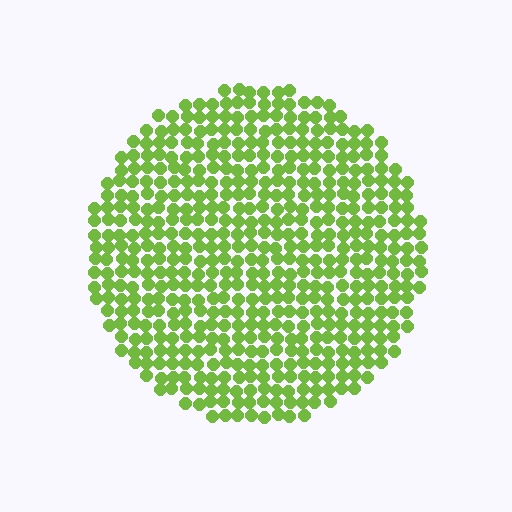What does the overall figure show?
The overall figure shows a circle.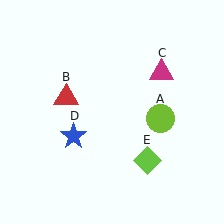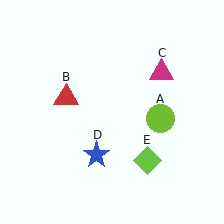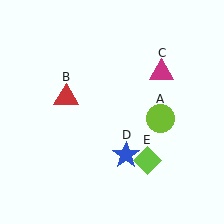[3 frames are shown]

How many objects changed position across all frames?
1 object changed position: blue star (object D).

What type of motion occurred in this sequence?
The blue star (object D) rotated counterclockwise around the center of the scene.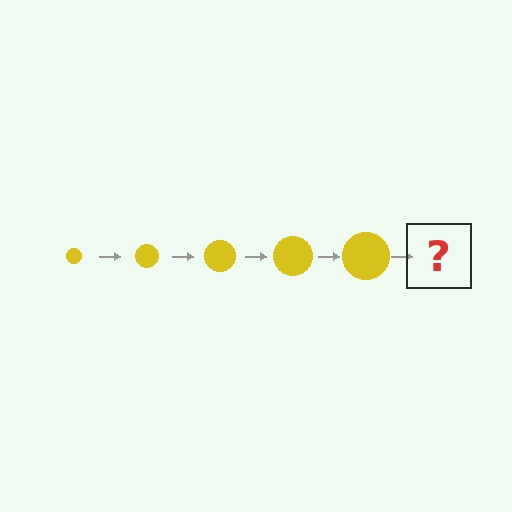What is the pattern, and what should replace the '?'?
The pattern is that the circle gets progressively larger each step. The '?' should be a yellow circle, larger than the previous one.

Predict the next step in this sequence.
The next step is a yellow circle, larger than the previous one.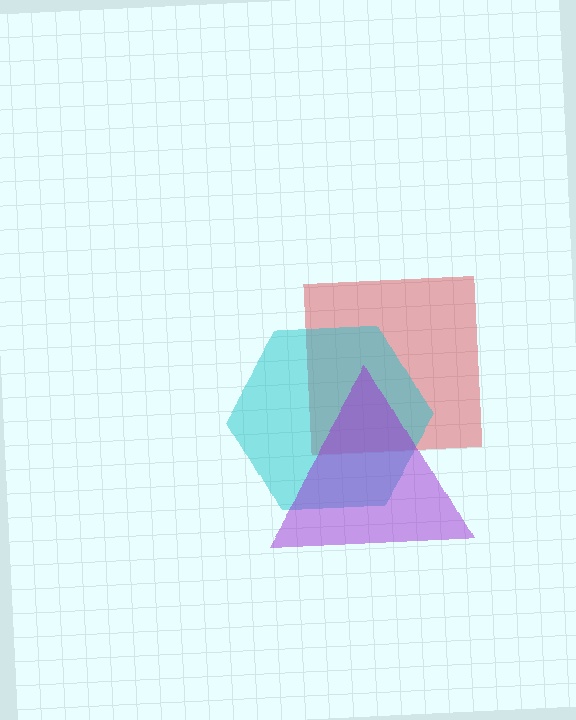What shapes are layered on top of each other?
The layered shapes are: a red square, a cyan hexagon, a purple triangle.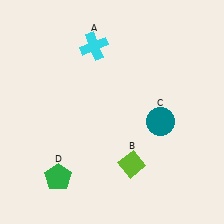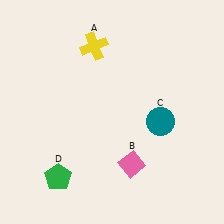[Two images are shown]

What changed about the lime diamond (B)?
In Image 1, B is lime. In Image 2, it changed to pink.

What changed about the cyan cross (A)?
In Image 1, A is cyan. In Image 2, it changed to yellow.